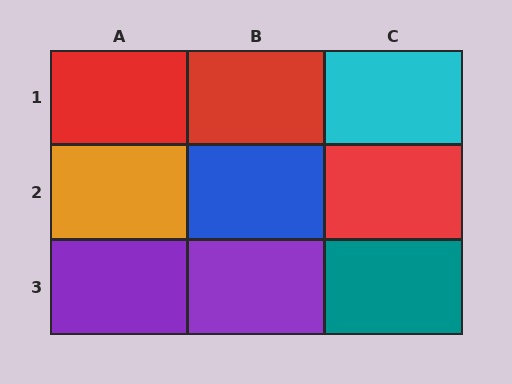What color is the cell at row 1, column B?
Red.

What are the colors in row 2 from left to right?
Orange, blue, red.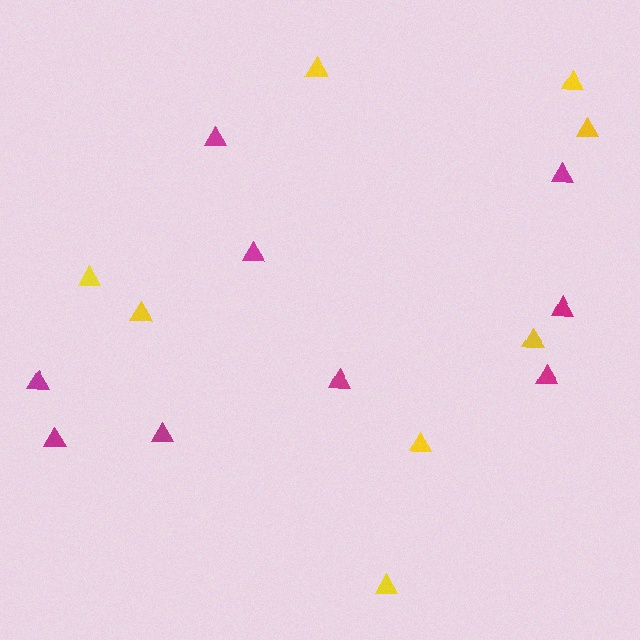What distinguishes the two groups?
There are 2 groups: one group of yellow triangles (8) and one group of magenta triangles (9).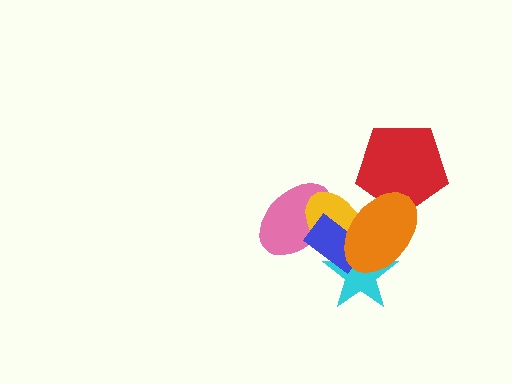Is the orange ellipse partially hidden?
No, no other shape covers it.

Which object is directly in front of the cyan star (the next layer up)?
The blue rectangle is directly in front of the cyan star.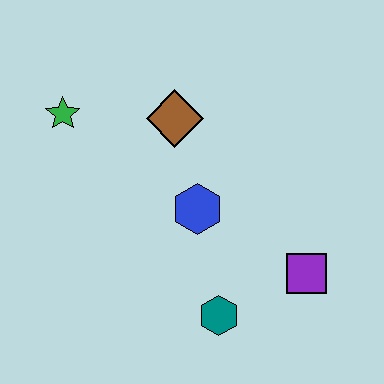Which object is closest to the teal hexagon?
The purple square is closest to the teal hexagon.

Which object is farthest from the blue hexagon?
The green star is farthest from the blue hexagon.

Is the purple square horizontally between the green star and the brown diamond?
No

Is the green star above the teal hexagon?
Yes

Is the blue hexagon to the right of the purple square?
No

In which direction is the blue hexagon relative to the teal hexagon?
The blue hexagon is above the teal hexagon.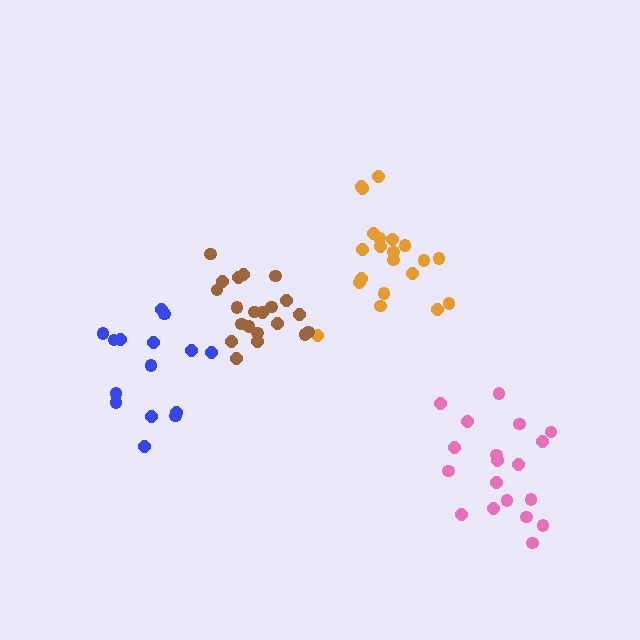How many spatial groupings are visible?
There are 4 spatial groupings.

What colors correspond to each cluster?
The clusters are colored: blue, orange, brown, pink.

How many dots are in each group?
Group 1: 15 dots, Group 2: 21 dots, Group 3: 21 dots, Group 4: 19 dots (76 total).